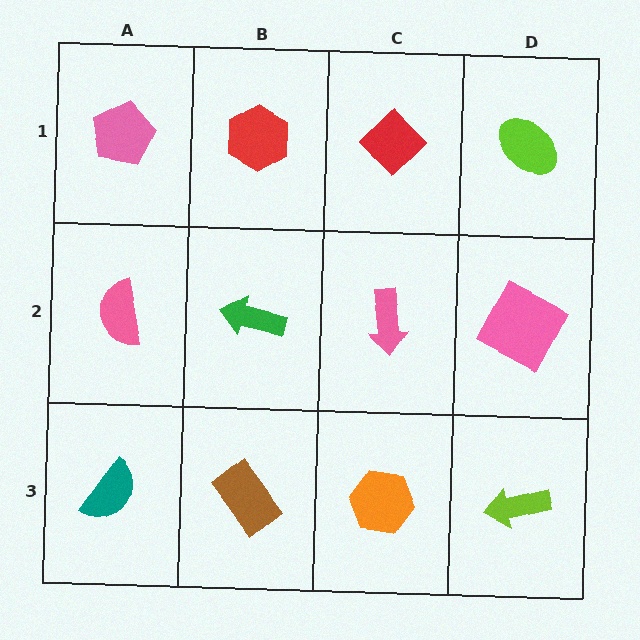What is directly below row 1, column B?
A green arrow.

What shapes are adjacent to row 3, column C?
A pink arrow (row 2, column C), a brown rectangle (row 3, column B), a lime arrow (row 3, column D).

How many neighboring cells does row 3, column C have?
3.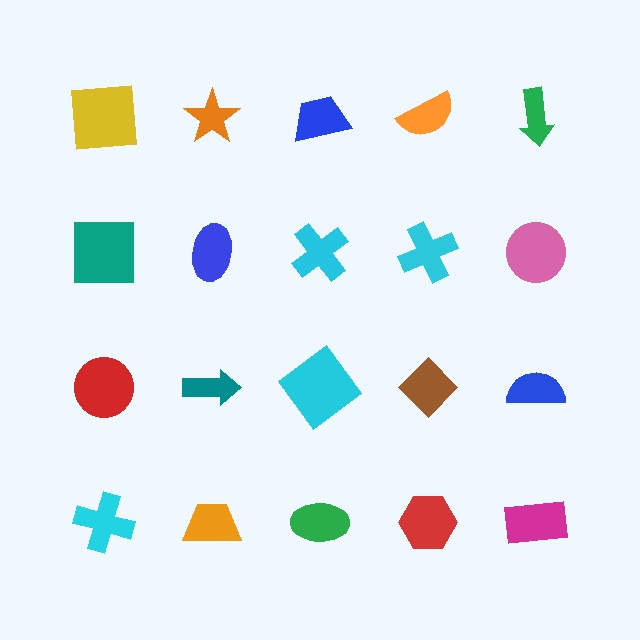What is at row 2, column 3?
A cyan cross.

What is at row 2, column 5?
A pink circle.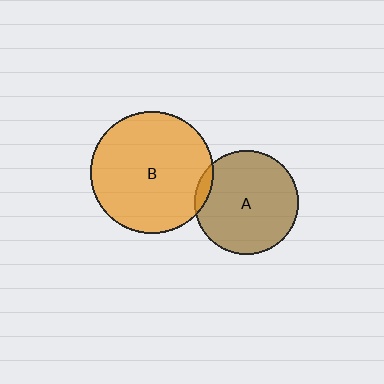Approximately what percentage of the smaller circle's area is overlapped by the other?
Approximately 5%.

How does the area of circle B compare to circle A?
Approximately 1.4 times.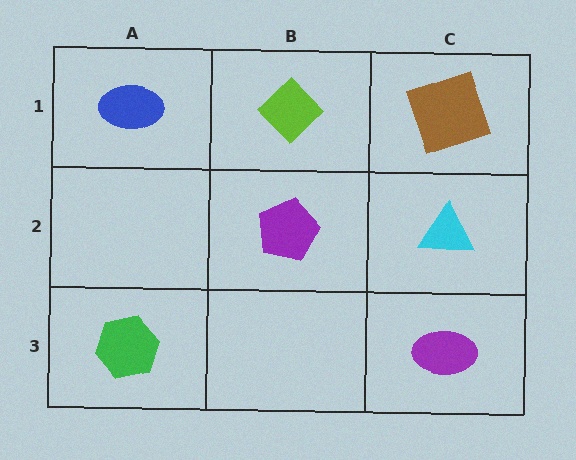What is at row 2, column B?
A purple pentagon.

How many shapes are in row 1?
3 shapes.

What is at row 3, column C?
A purple ellipse.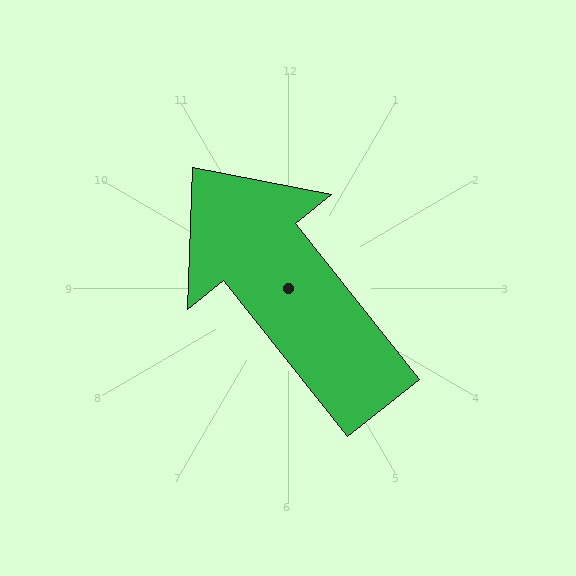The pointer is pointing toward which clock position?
Roughly 11 o'clock.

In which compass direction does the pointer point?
Northwest.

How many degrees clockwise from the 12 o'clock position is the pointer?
Approximately 322 degrees.